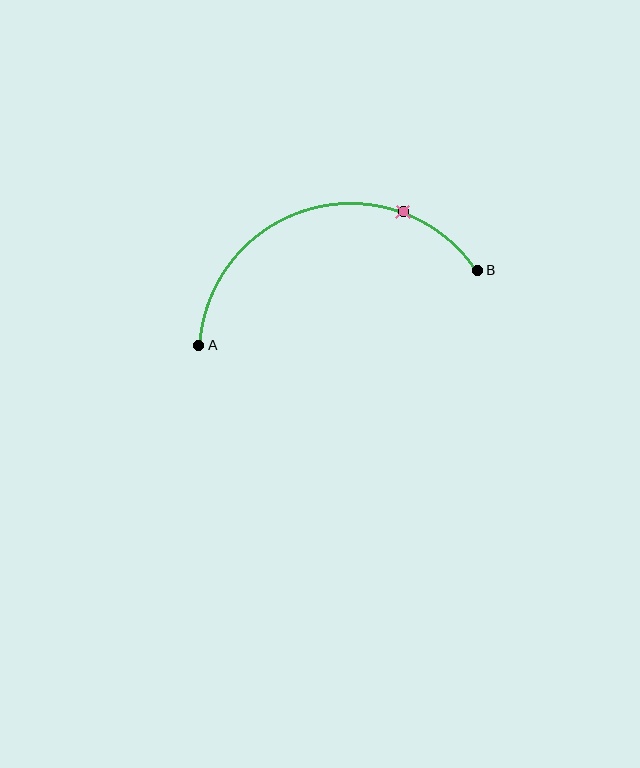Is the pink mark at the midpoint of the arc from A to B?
No. The pink mark lies on the arc but is closer to endpoint B. The arc midpoint would be at the point on the curve equidistant along the arc from both A and B.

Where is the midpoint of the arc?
The arc midpoint is the point on the curve farthest from the straight line joining A and B. It sits above that line.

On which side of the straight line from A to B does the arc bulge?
The arc bulges above the straight line connecting A and B.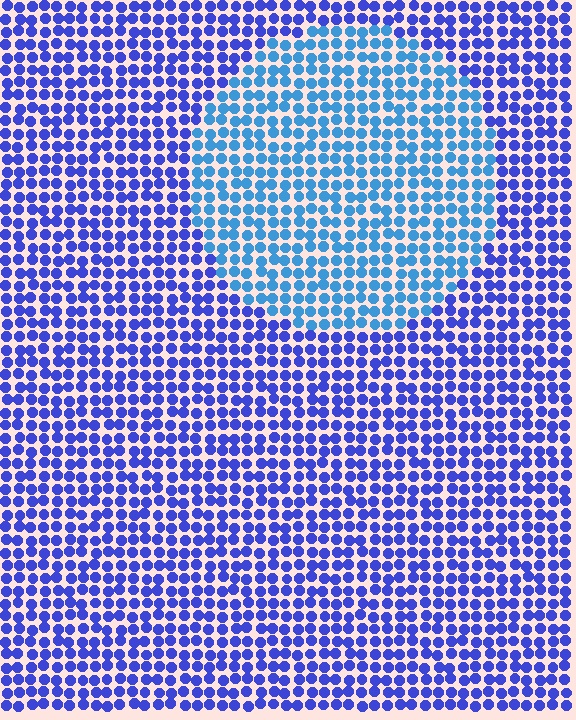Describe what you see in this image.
The image is filled with small blue elements in a uniform arrangement. A circle-shaped region is visible where the elements are tinted to a slightly different hue, forming a subtle color boundary.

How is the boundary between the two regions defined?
The boundary is defined purely by a slight shift in hue (about 32 degrees). Spacing, size, and orientation are identical on both sides.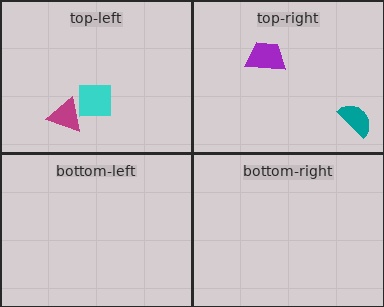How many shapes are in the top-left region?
2.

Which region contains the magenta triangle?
The top-left region.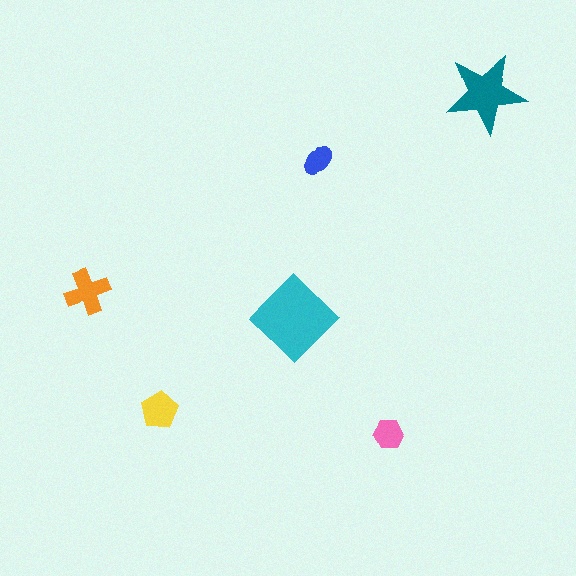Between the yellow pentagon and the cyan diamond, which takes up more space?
The cyan diamond.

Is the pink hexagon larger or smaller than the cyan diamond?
Smaller.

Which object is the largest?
The cyan diamond.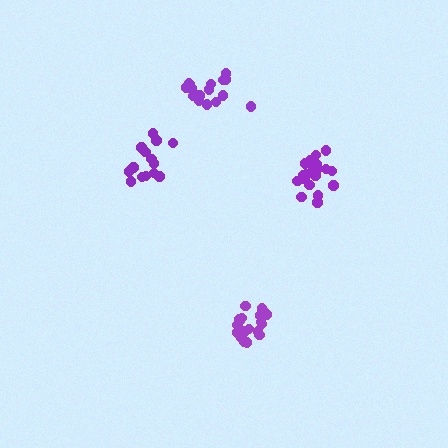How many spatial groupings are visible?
There are 4 spatial groupings.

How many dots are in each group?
Group 1: 19 dots, Group 2: 19 dots, Group 3: 14 dots, Group 4: 16 dots (68 total).